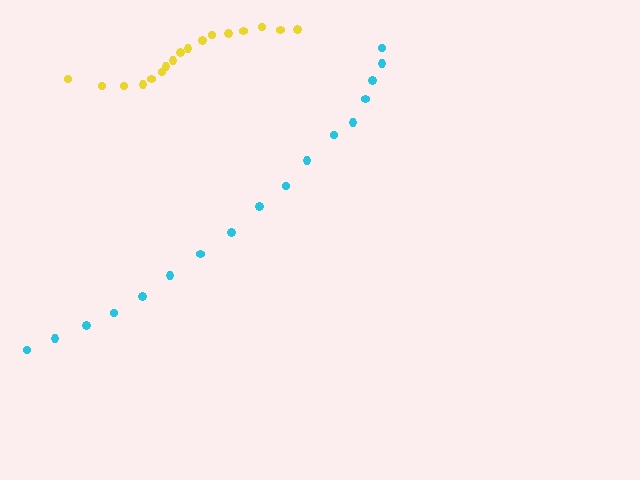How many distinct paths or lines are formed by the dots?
There are 2 distinct paths.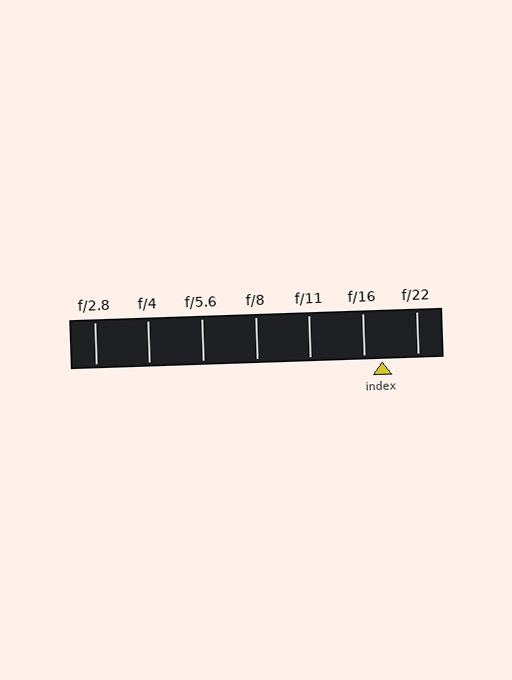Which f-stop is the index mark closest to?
The index mark is closest to f/16.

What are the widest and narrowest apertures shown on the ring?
The widest aperture shown is f/2.8 and the narrowest is f/22.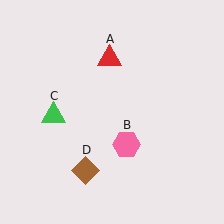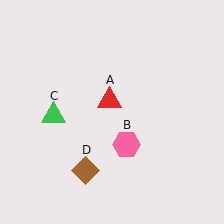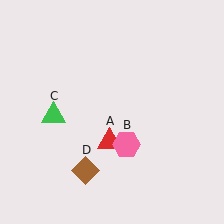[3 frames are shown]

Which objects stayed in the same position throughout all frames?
Pink hexagon (object B) and green triangle (object C) and brown diamond (object D) remained stationary.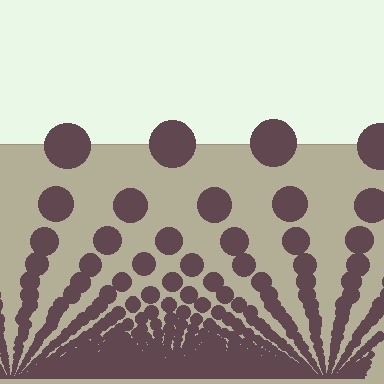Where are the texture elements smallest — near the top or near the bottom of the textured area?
Near the bottom.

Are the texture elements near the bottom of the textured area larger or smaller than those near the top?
Smaller. The gradient is inverted — elements near the bottom are smaller and denser.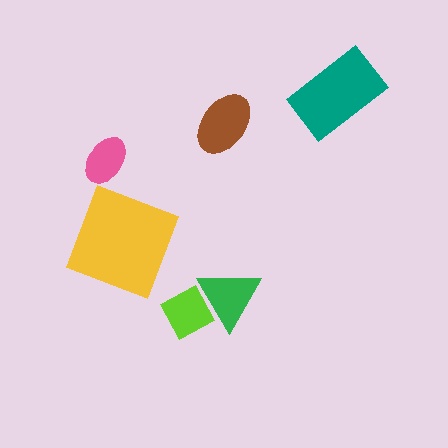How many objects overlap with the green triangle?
1 object overlaps with the green triangle.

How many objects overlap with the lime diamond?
1 object overlaps with the lime diamond.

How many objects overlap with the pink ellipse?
0 objects overlap with the pink ellipse.